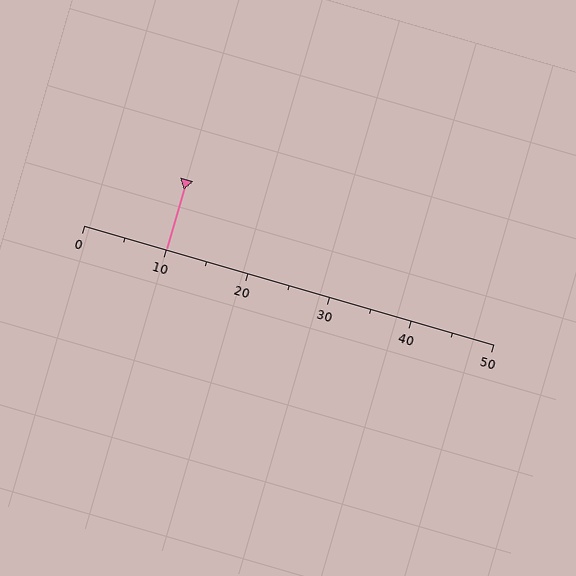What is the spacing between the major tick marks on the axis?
The major ticks are spaced 10 apart.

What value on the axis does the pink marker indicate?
The marker indicates approximately 10.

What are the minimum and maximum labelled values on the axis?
The axis runs from 0 to 50.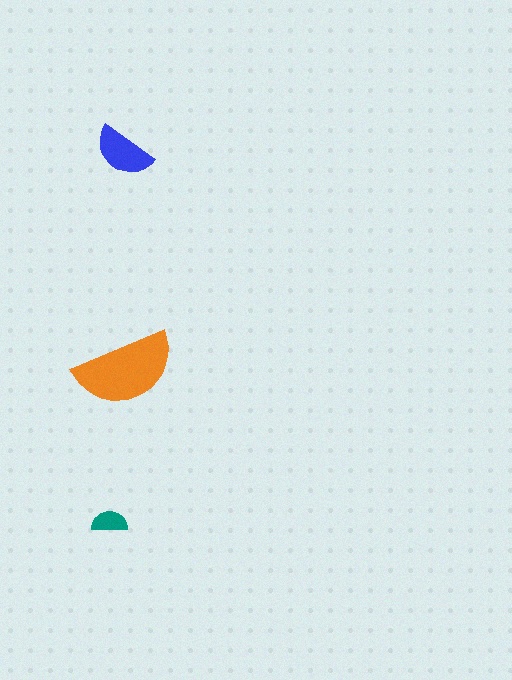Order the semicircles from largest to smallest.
the orange one, the blue one, the teal one.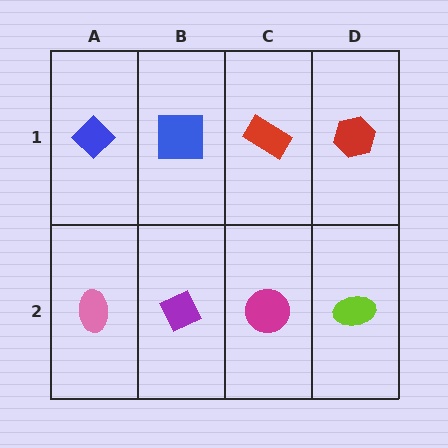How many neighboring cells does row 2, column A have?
2.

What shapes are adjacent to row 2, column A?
A blue diamond (row 1, column A), a purple diamond (row 2, column B).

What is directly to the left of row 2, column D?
A magenta circle.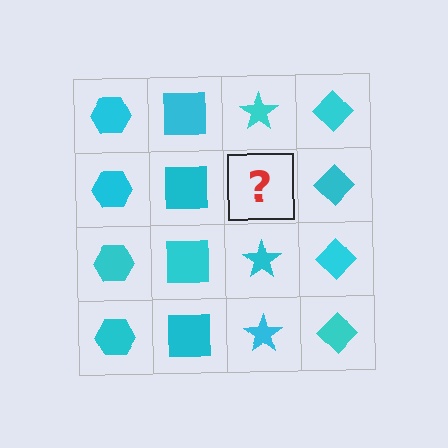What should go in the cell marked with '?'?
The missing cell should contain a cyan star.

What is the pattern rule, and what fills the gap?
The rule is that each column has a consistent shape. The gap should be filled with a cyan star.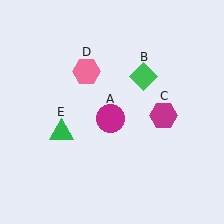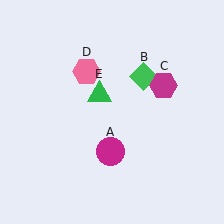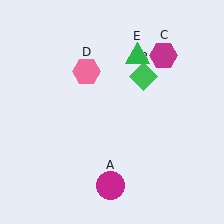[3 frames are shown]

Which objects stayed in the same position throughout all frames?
Green diamond (object B) and pink hexagon (object D) remained stationary.